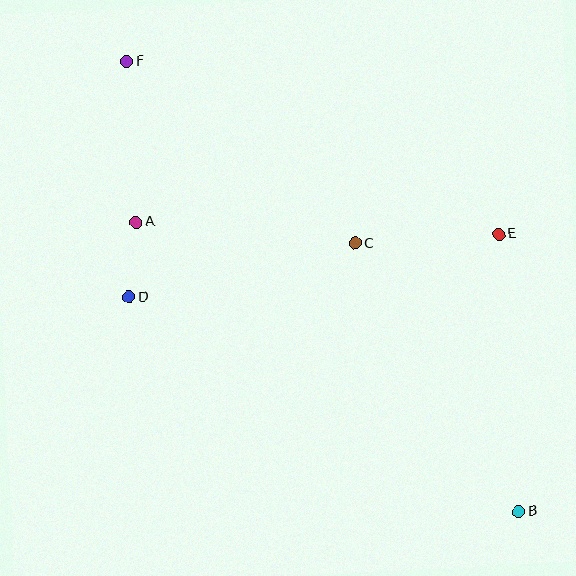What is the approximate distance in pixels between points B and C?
The distance between B and C is approximately 315 pixels.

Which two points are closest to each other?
Points A and D are closest to each other.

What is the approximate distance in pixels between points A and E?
The distance between A and E is approximately 363 pixels.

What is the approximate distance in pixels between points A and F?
The distance between A and F is approximately 161 pixels.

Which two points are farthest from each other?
Points B and F are farthest from each other.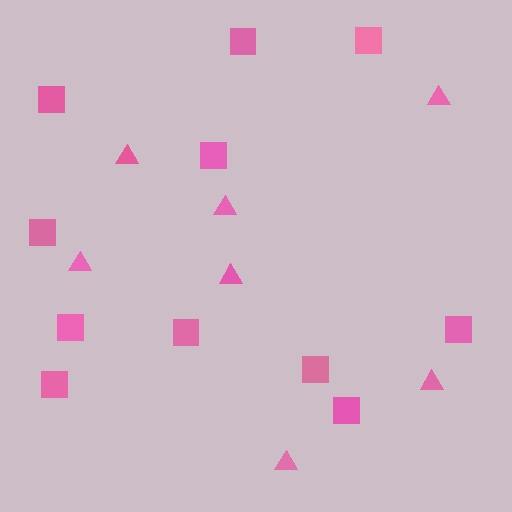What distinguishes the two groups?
There are 2 groups: one group of triangles (7) and one group of squares (11).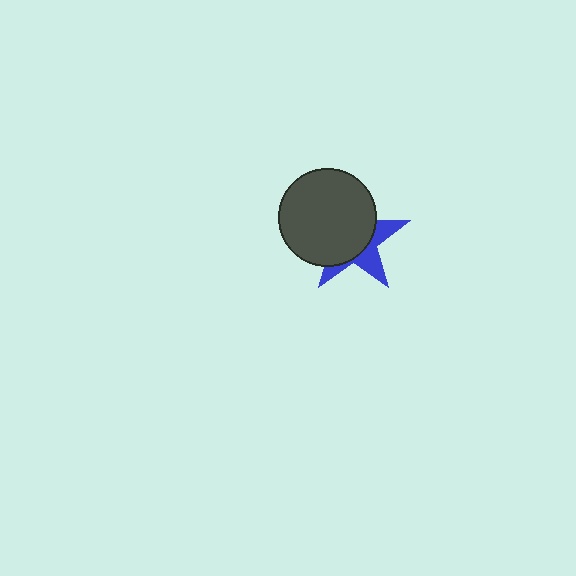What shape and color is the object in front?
The object in front is a dark gray circle.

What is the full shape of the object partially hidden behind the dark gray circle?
The partially hidden object is a blue star.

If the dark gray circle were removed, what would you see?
You would see the complete blue star.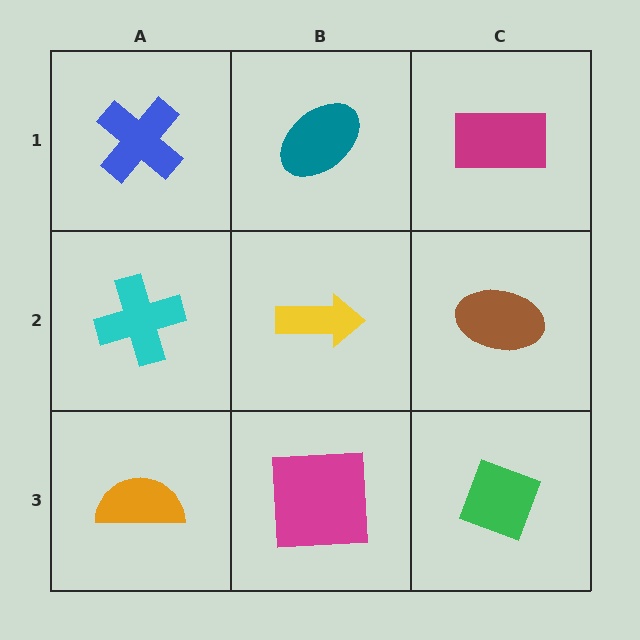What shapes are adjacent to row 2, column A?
A blue cross (row 1, column A), an orange semicircle (row 3, column A), a yellow arrow (row 2, column B).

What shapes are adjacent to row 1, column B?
A yellow arrow (row 2, column B), a blue cross (row 1, column A), a magenta rectangle (row 1, column C).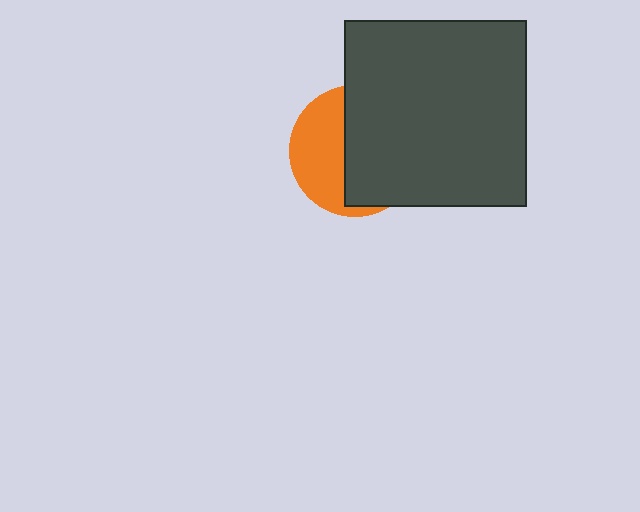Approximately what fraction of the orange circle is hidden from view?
Roughly 59% of the orange circle is hidden behind the dark gray rectangle.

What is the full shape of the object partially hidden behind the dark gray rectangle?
The partially hidden object is an orange circle.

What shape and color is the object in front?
The object in front is a dark gray rectangle.